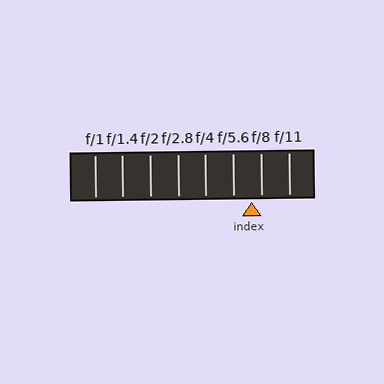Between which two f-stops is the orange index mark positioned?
The index mark is between f/5.6 and f/8.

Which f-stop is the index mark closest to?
The index mark is closest to f/8.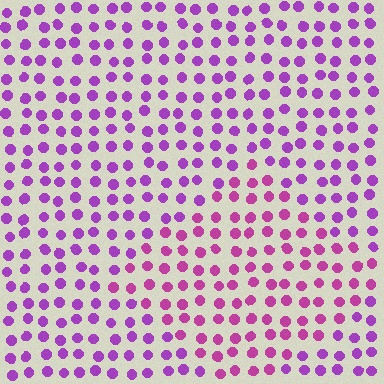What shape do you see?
I see a diamond.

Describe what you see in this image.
The image is filled with small purple elements in a uniform arrangement. A diamond-shaped region is visible where the elements are tinted to a slightly different hue, forming a subtle color boundary.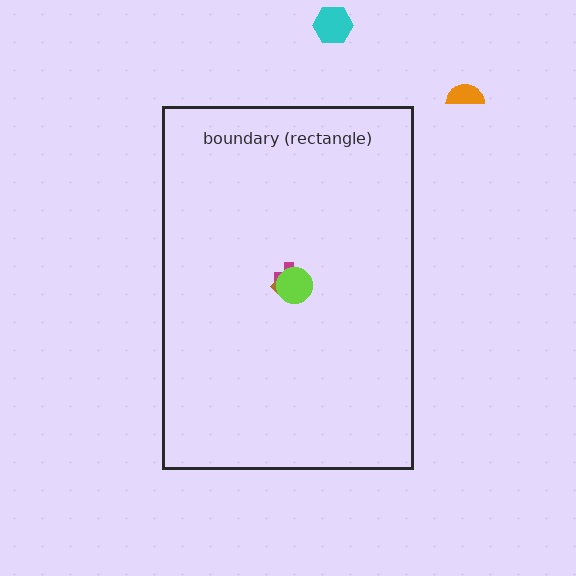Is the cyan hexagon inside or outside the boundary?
Outside.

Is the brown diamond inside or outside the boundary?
Inside.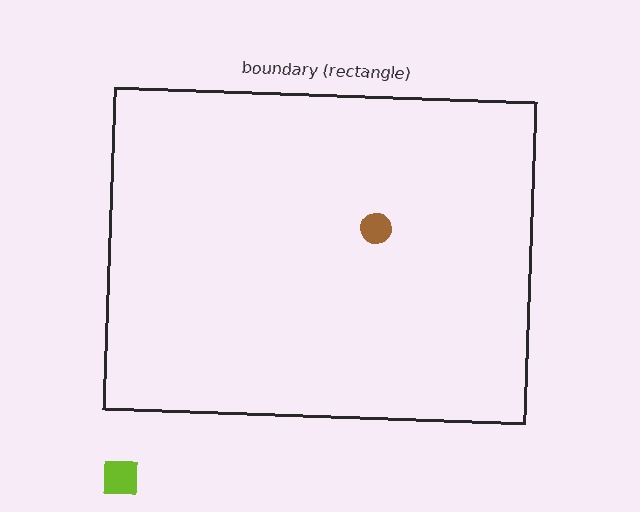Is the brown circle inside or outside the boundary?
Inside.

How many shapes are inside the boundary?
1 inside, 1 outside.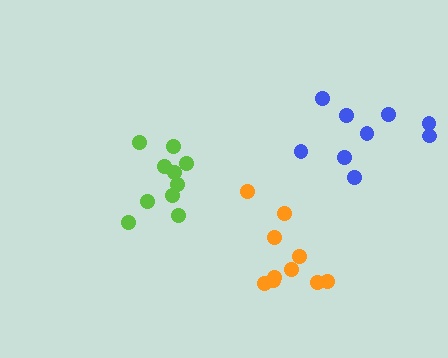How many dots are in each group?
Group 1: 10 dots, Group 2: 9 dots, Group 3: 10 dots (29 total).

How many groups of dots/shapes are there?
There are 3 groups.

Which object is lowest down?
The orange cluster is bottommost.